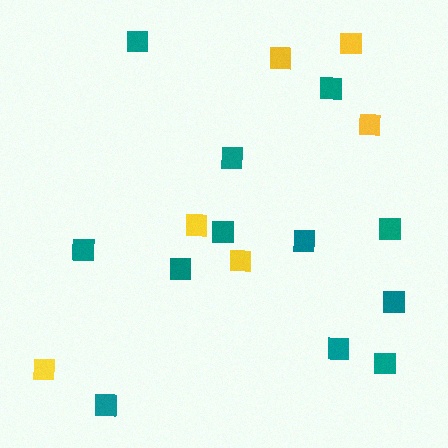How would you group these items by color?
There are 2 groups: one group of yellow squares (6) and one group of teal squares (12).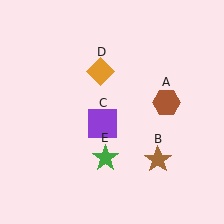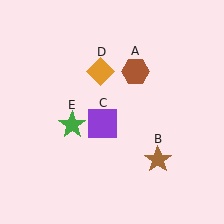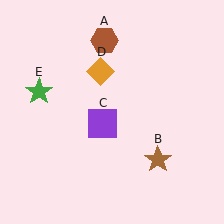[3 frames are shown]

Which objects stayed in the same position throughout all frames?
Brown star (object B) and purple square (object C) and orange diamond (object D) remained stationary.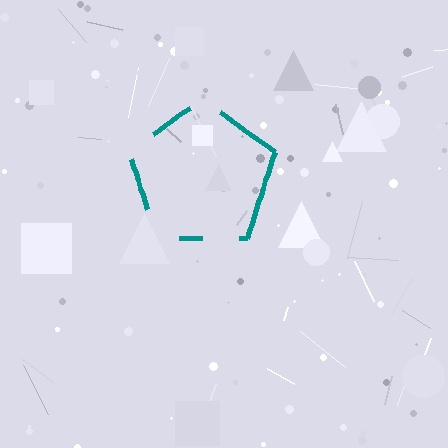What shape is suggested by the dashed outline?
The dashed outline suggests a pentagon.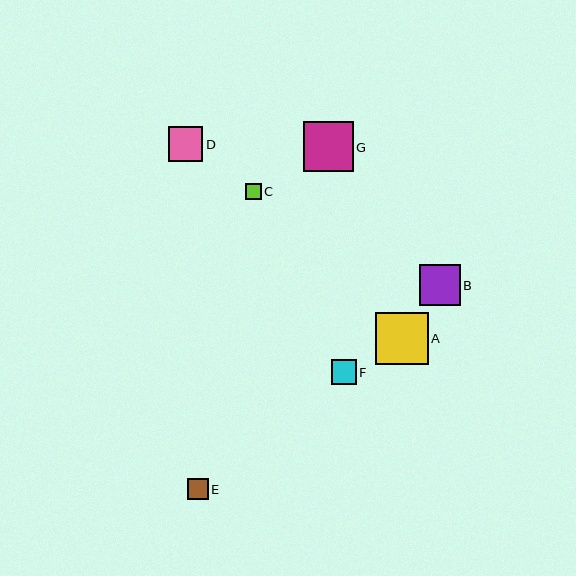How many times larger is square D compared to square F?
Square D is approximately 1.4 times the size of square F.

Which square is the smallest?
Square C is the smallest with a size of approximately 16 pixels.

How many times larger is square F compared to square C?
Square F is approximately 1.6 times the size of square C.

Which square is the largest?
Square A is the largest with a size of approximately 53 pixels.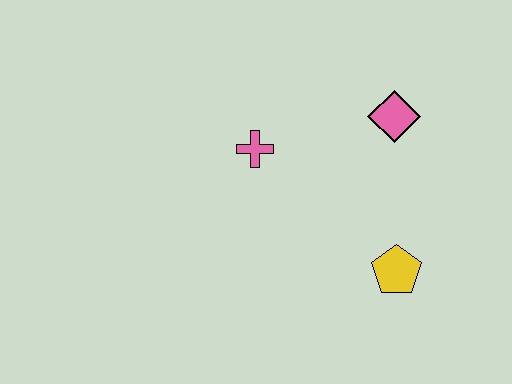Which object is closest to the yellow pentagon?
The pink diamond is closest to the yellow pentagon.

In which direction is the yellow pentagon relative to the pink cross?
The yellow pentagon is to the right of the pink cross.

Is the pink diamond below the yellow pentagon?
No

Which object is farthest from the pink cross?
The yellow pentagon is farthest from the pink cross.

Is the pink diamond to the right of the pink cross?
Yes